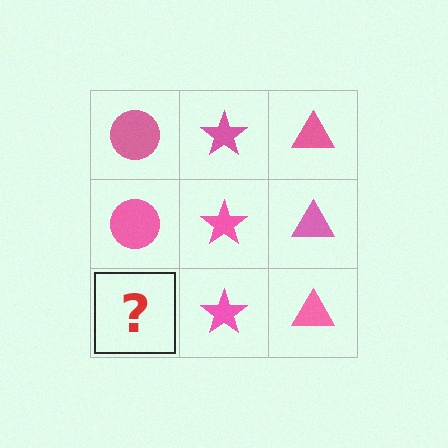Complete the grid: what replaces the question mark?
The question mark should be replaced with a pink circle.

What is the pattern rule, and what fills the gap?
The rule is that each column has a consistent shape. The gap should be filled with a pink circle.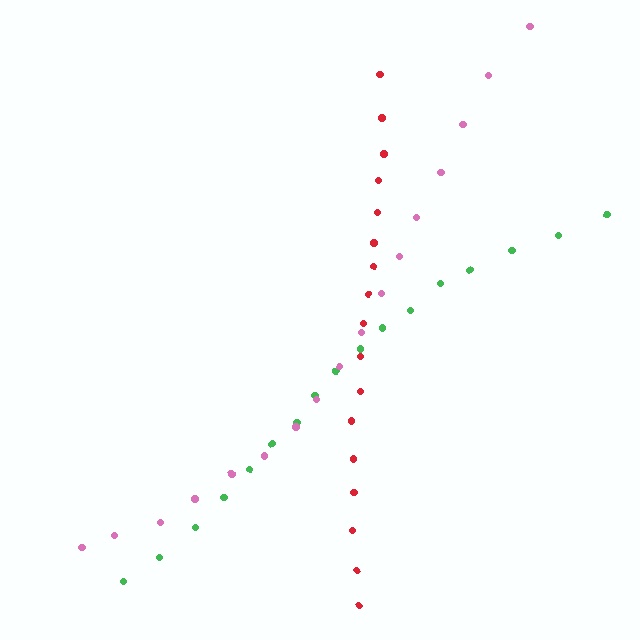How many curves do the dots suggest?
There are 3 distinct paths.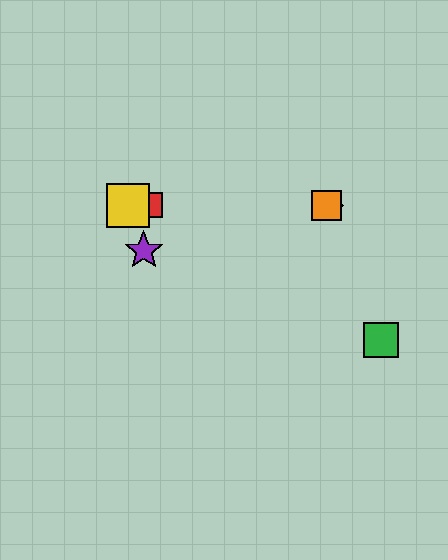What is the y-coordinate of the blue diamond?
The blue diamond is at y≈205.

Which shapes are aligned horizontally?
The red square, the blue diamond, the yellow square, the orange square are aligned horizontally.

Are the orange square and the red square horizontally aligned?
Yes, both are at y≈205.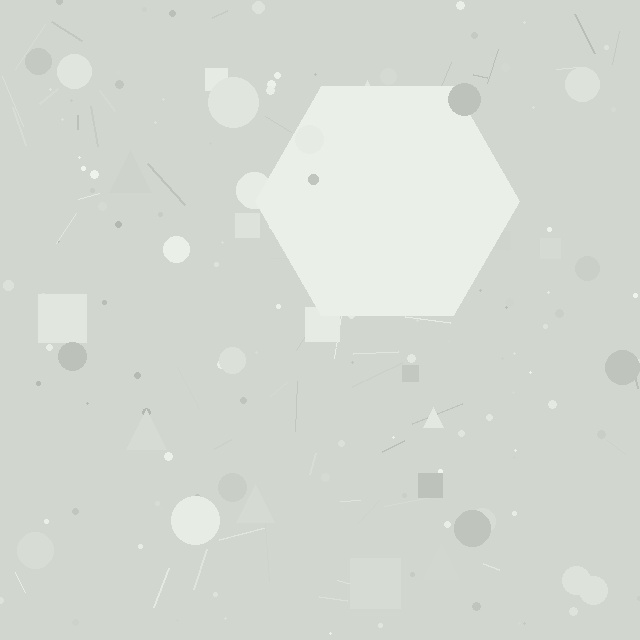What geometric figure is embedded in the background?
A hexagon is embedded in the background.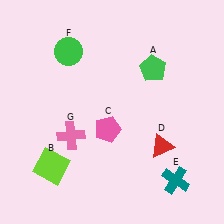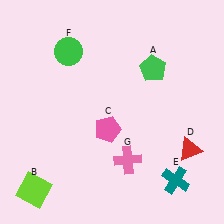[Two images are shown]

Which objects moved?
The objects that moved are: the lime square (B), the red triangle (D), the pink cross (G).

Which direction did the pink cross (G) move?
The pink cross (G) moved right.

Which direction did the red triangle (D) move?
The red triangle (D) moved right.